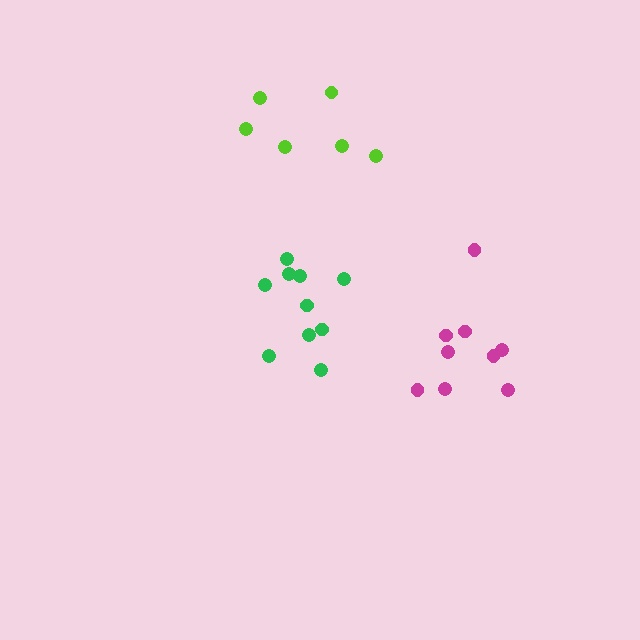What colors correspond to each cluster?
The clusters are colored: lime, magenta, green.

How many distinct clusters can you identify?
There are 3 distinct clusters.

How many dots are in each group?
Group 1: 6 dots, Group 2: 9 dots, Group 3: 10 dots (25 total).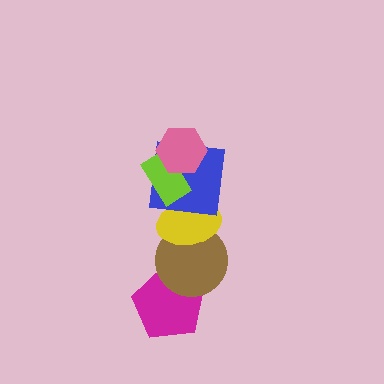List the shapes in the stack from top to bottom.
From top to bottom: the pink hexagon, the lime rectangle, the blue square, the yellow ellipse, the brown circle, the magenta pentagon.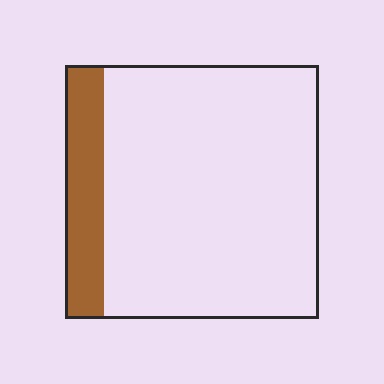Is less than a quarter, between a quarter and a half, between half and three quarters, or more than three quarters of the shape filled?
Less than a quarter.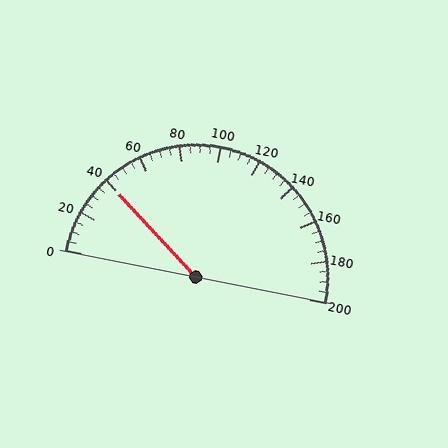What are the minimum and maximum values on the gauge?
The gauge ranges from 0 to 200.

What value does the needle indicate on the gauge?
The needle indicates approximately 40.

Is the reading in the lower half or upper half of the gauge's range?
The reading is in the lower half of the range (0 to 200).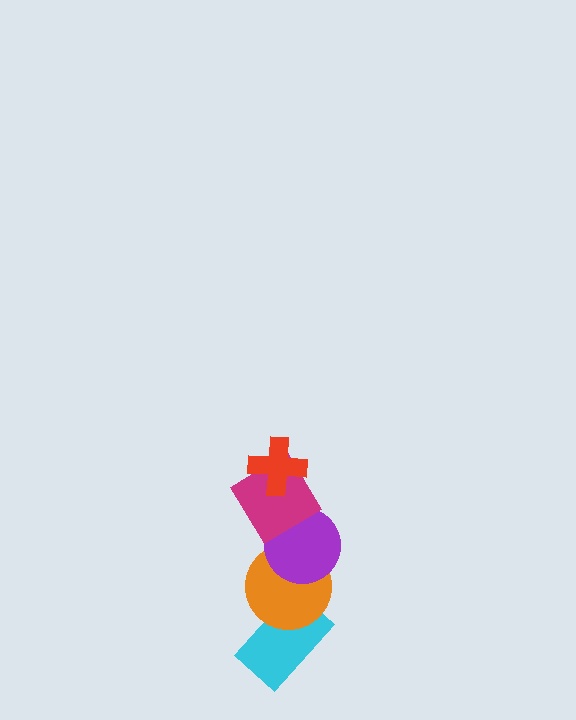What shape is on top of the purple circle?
The magenta diamond is on top of the purple circle.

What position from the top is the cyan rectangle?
The cyan rectangle is 5th from the top.